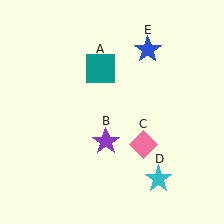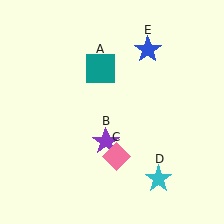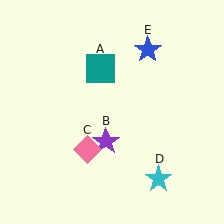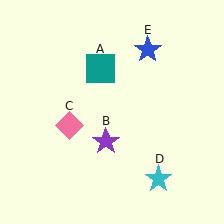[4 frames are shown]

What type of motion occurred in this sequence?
The pink diamond (object C) rotated clockwise around the center of the scene.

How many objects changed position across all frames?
1 object changed position: pink diamond (object C).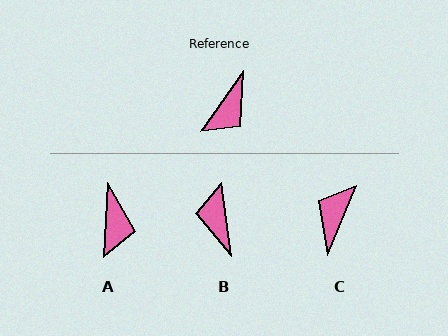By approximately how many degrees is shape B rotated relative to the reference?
Approximately 137 degrees clockwise.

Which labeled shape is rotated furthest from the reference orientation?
C, about 167 degrees away.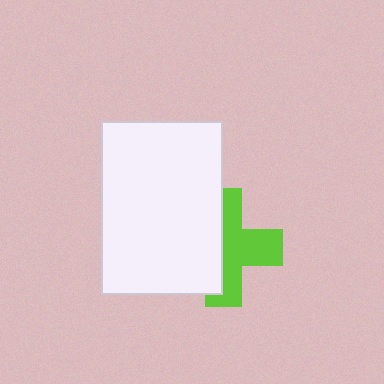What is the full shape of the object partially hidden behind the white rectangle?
The partially hidden object is a lime cross.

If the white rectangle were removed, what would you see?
You would see the complete lime cross.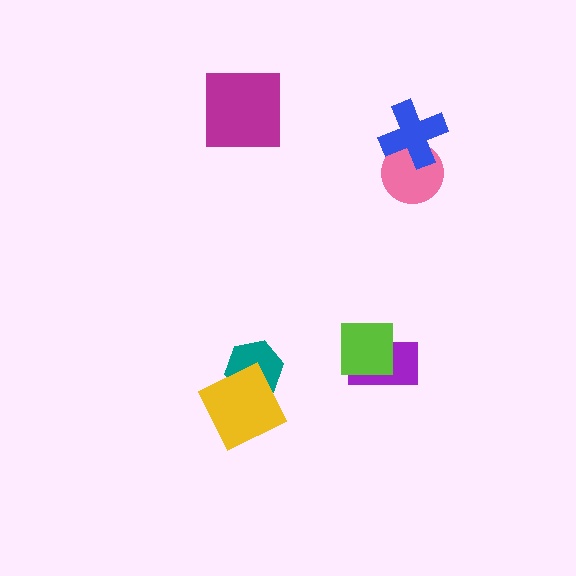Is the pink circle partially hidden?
Yes, it is partially covered by another shape.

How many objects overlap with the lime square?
1 object overlaps with the lime square.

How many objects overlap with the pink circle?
1 object overlaps with the pink circle.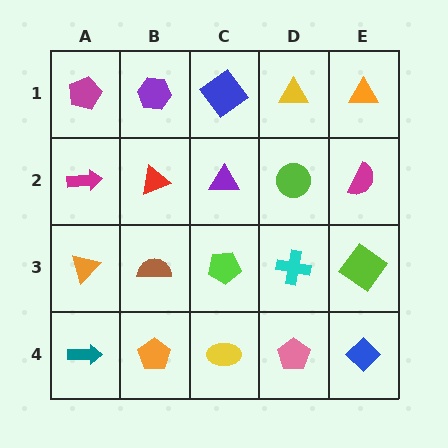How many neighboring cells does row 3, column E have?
3.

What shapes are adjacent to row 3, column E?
A magenta semicircle (row 2, column E), a blue diamond (row 4, column E), a cyan cross (row 3, column D).